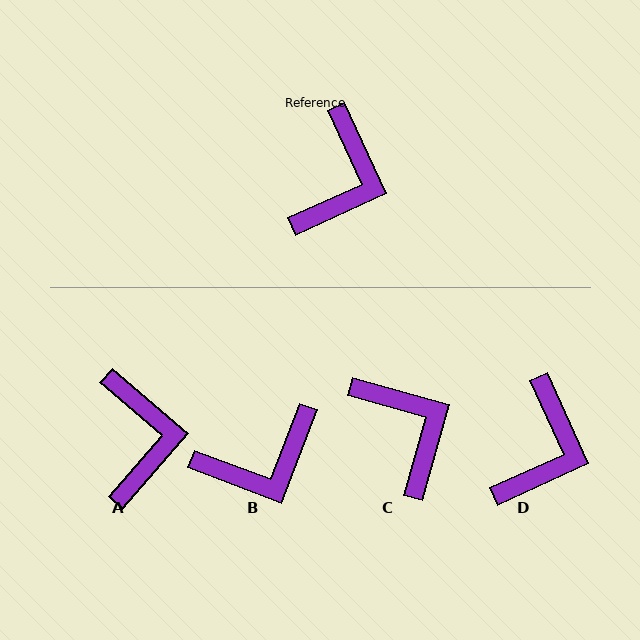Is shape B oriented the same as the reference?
No, it is off by about 45 degrees.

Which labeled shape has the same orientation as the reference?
D.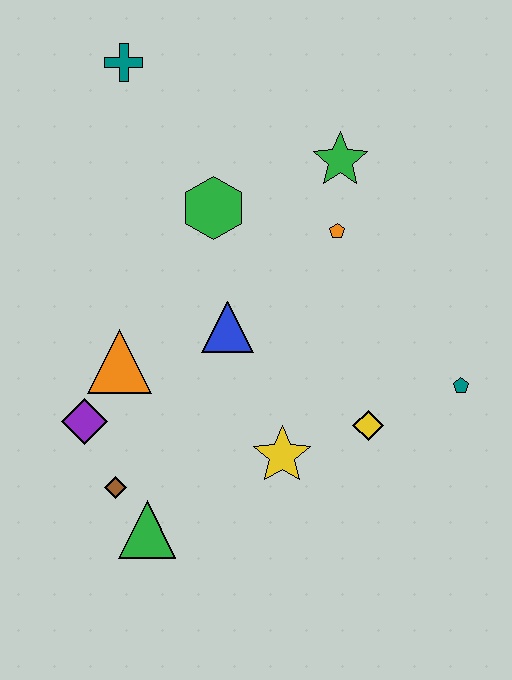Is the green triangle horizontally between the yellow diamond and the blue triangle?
No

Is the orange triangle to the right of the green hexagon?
No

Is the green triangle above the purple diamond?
No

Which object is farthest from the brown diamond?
The teal cross is farthest from the brown diamond.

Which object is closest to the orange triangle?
The purple diamond is closest to the orange triangle.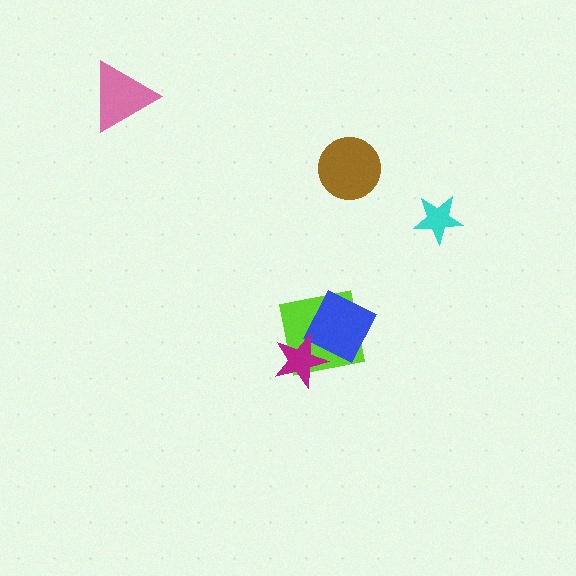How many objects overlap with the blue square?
1 object overlaps with the blue square.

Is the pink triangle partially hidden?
No, no other shape covers it.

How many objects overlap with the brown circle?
0 objects overlap with the brown circle.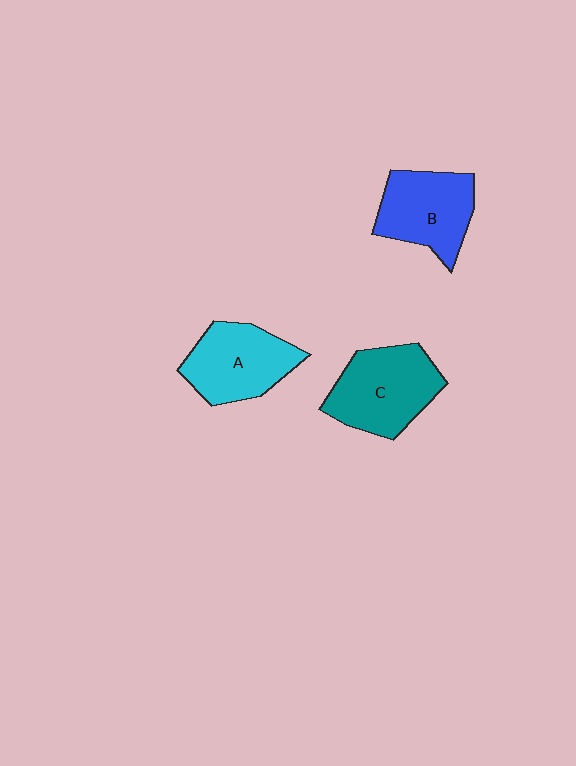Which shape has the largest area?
Shape C (teal).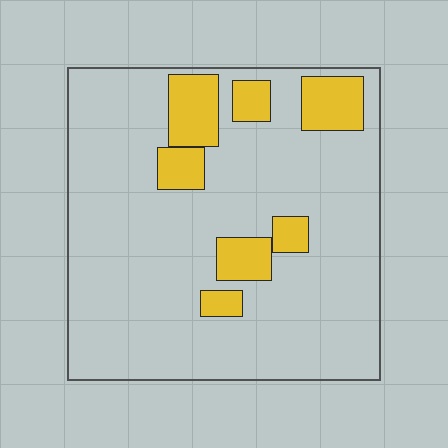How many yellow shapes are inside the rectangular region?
7.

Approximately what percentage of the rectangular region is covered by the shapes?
Approximately 15%.